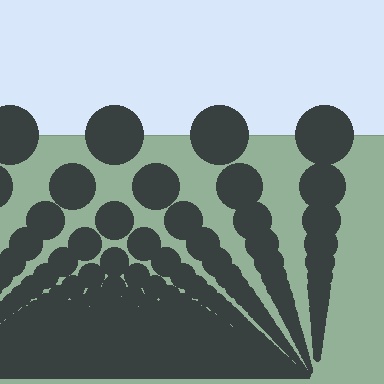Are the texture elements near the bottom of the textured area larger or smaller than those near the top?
Smaller. The gradient is inverted — elements near the bottom are smaller and denser.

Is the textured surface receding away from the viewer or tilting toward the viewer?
The surface appears to tilt toward the viewer. Texture elements get larger and sparser toward the top.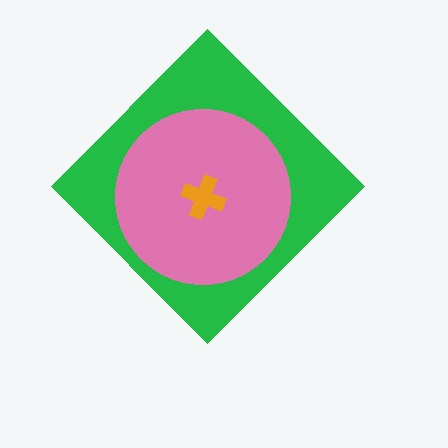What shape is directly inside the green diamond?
The pink circle.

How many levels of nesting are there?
3.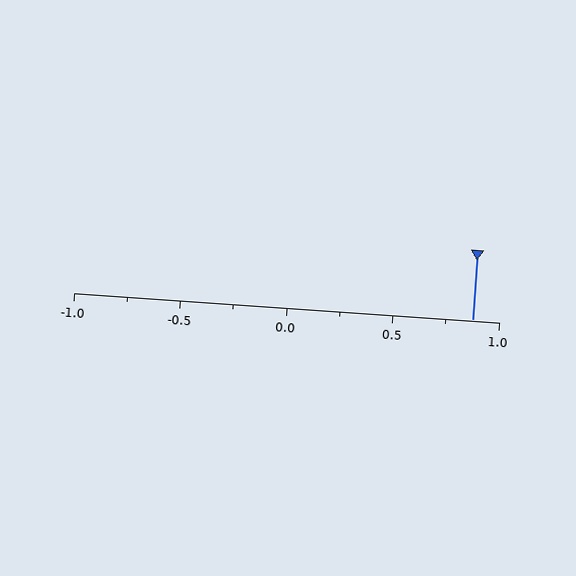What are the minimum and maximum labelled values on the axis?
The axis runs from -1.0 to 1.0.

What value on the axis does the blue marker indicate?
The marker indicates approximately 0.88.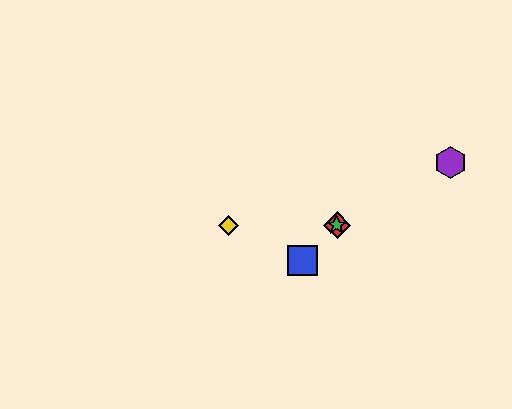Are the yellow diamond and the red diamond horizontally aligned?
Yes, both are at y≈225.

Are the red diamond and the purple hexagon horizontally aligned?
No, the red diamond is at y≈225 and the purple hexagon is at y≈162.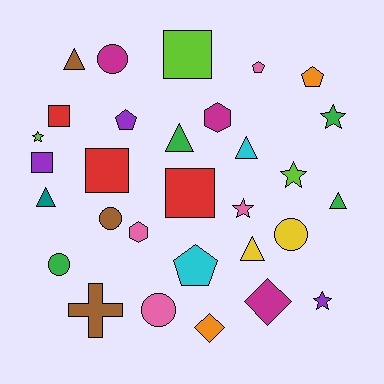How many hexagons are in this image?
There are 2 hexagons.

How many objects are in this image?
There are 30 objects.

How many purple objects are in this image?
There are 3 purple objects.